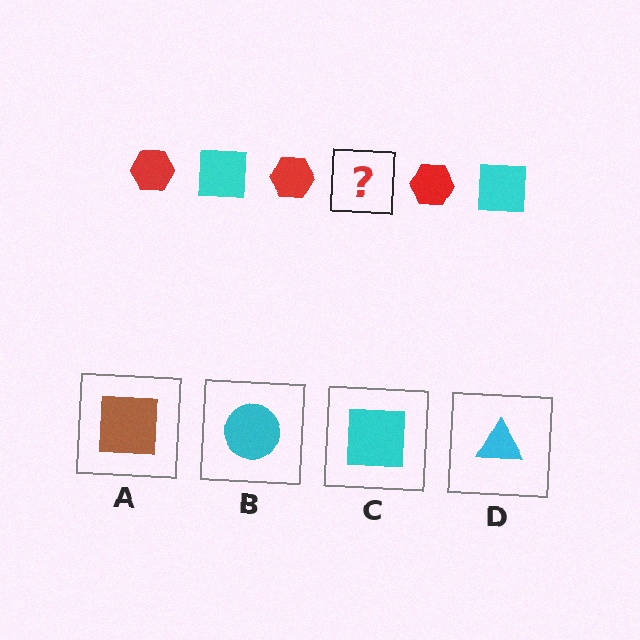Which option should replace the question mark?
Option C.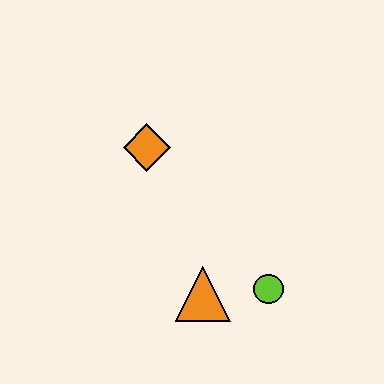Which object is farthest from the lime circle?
The orange diamond is farthest from the lime circle.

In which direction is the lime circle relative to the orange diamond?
The lime circle is below the orange diamond.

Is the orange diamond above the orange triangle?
Yes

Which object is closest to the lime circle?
The orange triangle is closest to the lime circle.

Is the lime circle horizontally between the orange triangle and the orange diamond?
No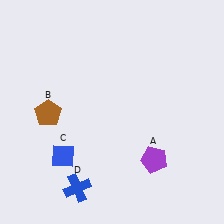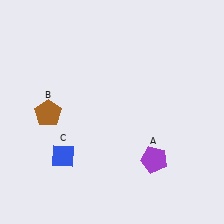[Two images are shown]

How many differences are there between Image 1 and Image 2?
There is 1 difference between the two images.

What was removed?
The blue cross (D) was removed in Image 2.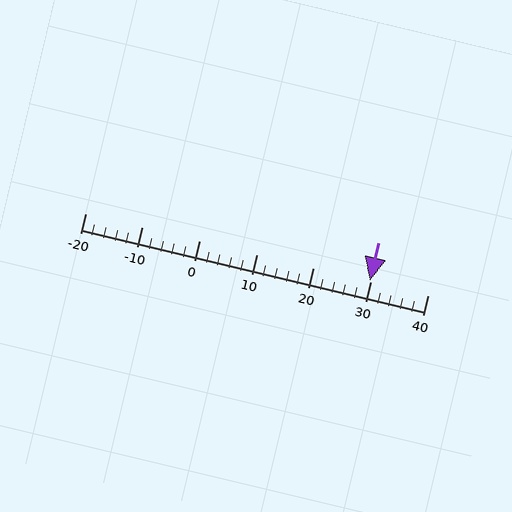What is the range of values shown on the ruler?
The ruler shows values from -20 to 40.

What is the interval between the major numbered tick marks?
The major tick marks are spaced 10 units apart.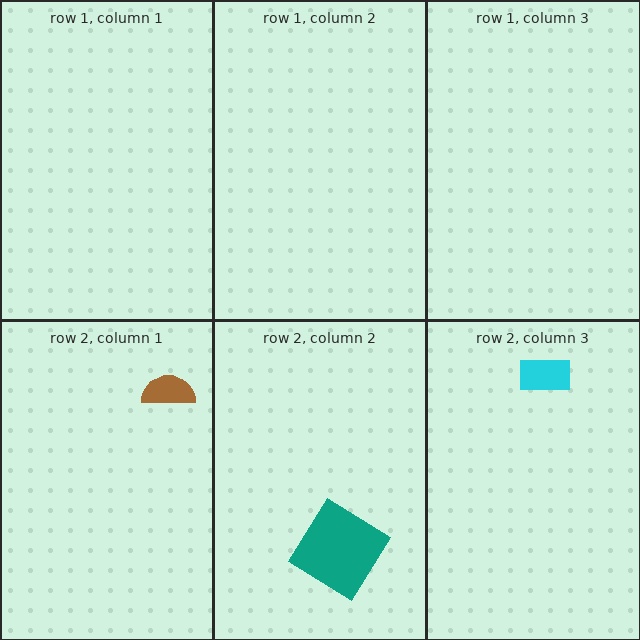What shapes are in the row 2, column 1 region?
The brown semicircle.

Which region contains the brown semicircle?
The row 2, column 1 region.